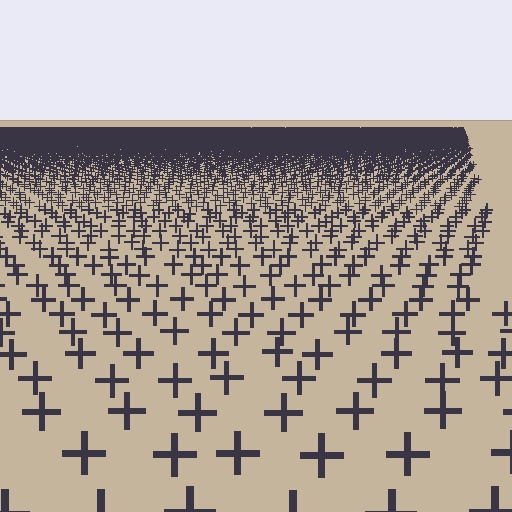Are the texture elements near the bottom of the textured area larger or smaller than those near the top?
Larger. Near the bottom, elements are closer to the viewer and appear at a bigger on-screen size.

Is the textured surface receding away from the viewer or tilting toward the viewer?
The surface is receding away from the viewer. Texture elements get smaller and denser toward the top.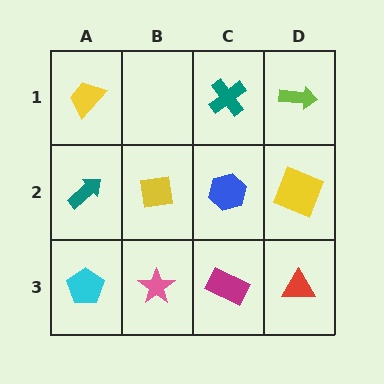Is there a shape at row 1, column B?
No, that cell is empty.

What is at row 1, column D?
A lime arrow.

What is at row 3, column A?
A cyan pentagon.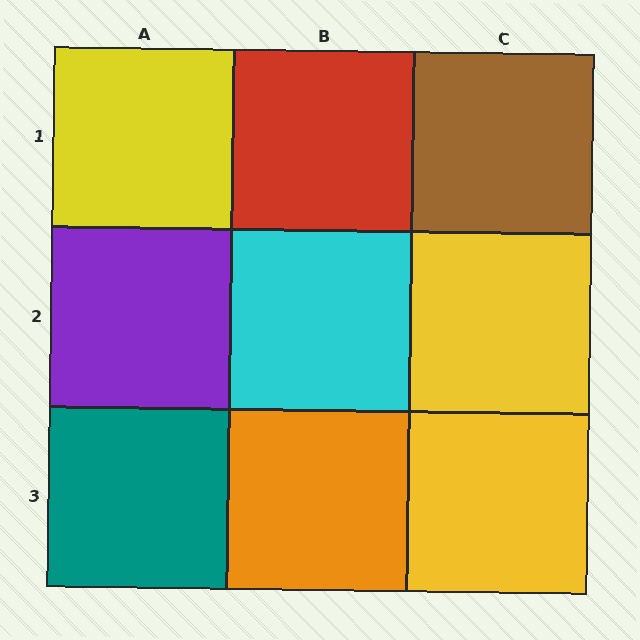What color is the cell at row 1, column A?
Yellow.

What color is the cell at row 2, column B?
Cyan.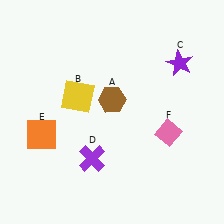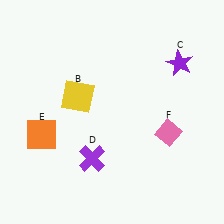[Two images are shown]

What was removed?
The brown hexagon (A) was removed in Image 2.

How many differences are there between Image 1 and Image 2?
There is 1 difference between the two images.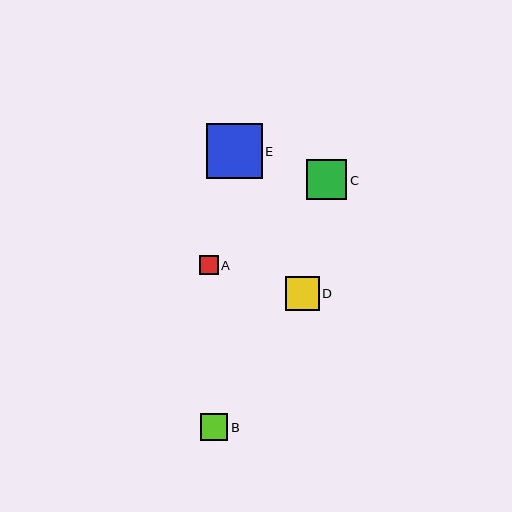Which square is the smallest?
Square A is the smallest with a size of approximately 19 pixels.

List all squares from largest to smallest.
From largest to smallest: E, C, D, B, A.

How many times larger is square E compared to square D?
Square E is approximately 1.7 times the size of square D.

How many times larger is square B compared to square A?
Square B is approximately 1.4 times the size of square A.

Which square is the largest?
Square E is the largest with a size of approximately 55 pixels.